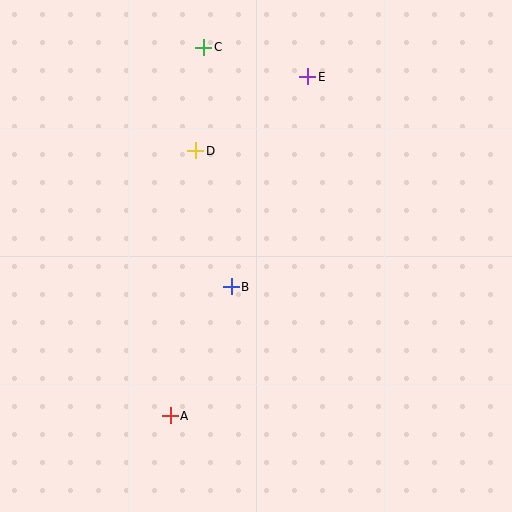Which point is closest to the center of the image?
Point B at (231, 287) is closest to the center.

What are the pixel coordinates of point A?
Point A is at (170, 416).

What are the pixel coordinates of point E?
Point E is at (308, 77).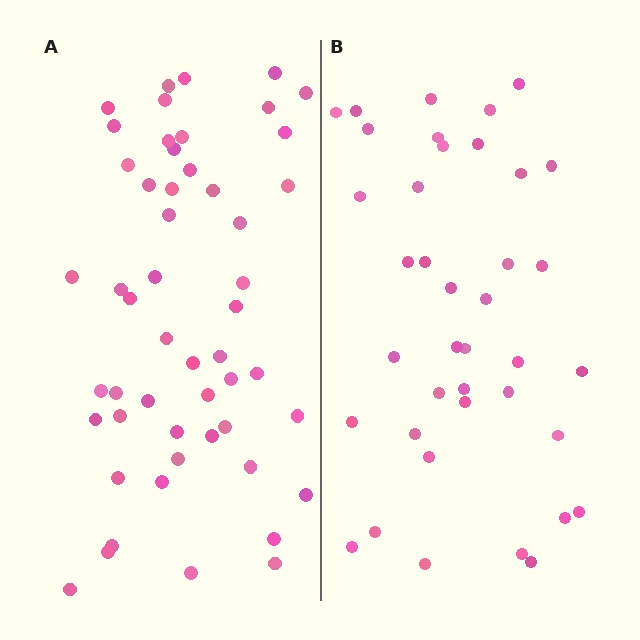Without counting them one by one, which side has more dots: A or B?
Region A (the left region) has more dots.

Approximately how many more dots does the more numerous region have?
Region A has approximately 15 more dots than region B.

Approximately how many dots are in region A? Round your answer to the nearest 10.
About 50 dots. (The exact count is 52, which rounds to 50.)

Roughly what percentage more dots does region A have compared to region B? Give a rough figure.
About 35% more.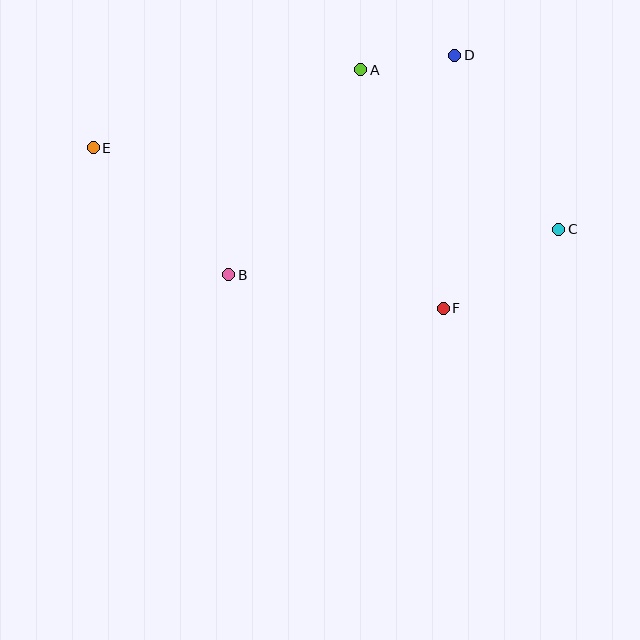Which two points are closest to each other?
Points A and D are closest to each other.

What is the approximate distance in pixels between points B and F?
The distance between B and F is approximately 217 pixels.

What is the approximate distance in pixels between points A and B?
The distance between A and B is approximately 244 pixels.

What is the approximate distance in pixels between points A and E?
The distance between A and E is approximately 279 pixels.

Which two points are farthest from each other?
Points C and E are farthest from each other.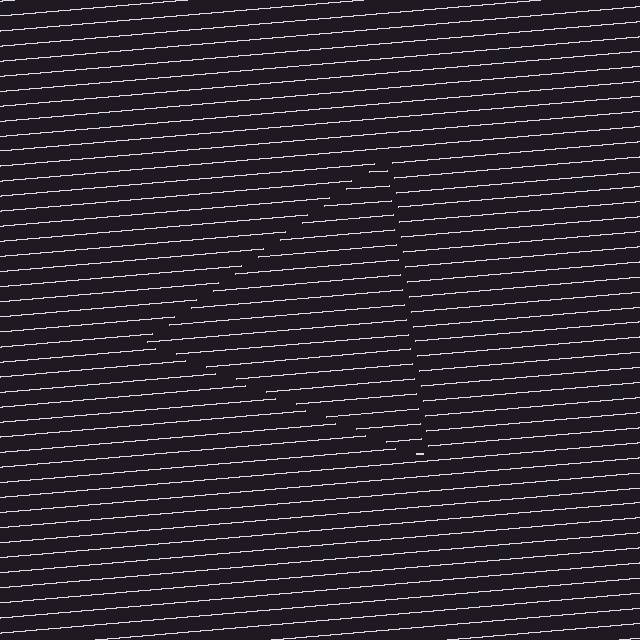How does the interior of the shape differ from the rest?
The interior of the shape contains the same grating, shifted by half a period — the contour is defined by the phase discontinuity where line-ends from the inner and outer gratings abut.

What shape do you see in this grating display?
An illusory triangle. The interior of the shape contains the same grating, shifted by half a period — the contour is defined by the phase discontinuity where line-ends from the inner and outer gratings abut.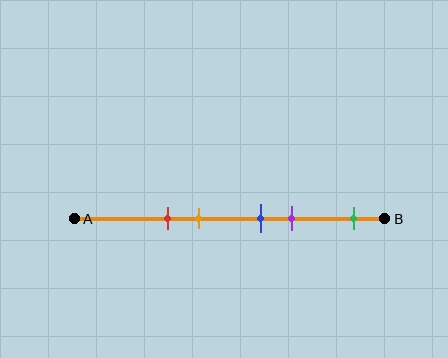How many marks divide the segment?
There are 5 marks dividing the segment.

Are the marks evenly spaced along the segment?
No, the marks are not evenly spaced.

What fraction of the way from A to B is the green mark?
The green mark is approximately 90% (0.9) of the way from A to B.